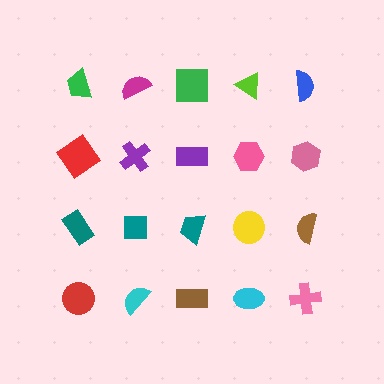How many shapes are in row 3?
5 shapes.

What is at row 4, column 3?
A brown rectangle.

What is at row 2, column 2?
A purple cross.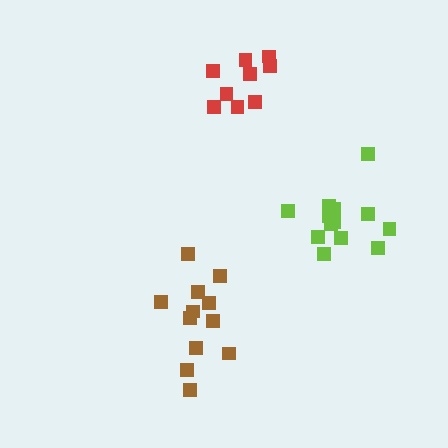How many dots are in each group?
Group 1: 9 dots, Group 2: 13 dots, Group 3: 12 dots (34 total).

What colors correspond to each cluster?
The clusters are colored: red, lime, brown.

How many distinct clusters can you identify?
There are 3 distinct clusters.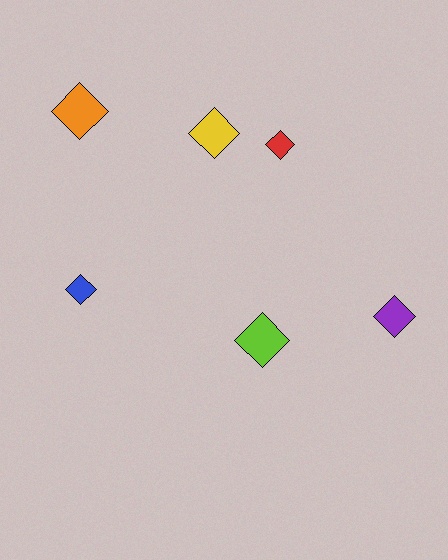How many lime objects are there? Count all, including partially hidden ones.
There is 1 lime object.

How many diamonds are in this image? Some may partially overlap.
There are 6 diamonds.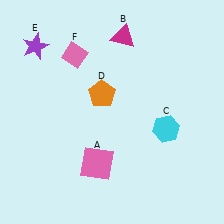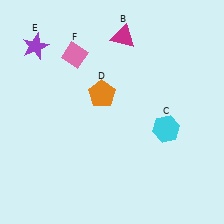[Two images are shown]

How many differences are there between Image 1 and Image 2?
There is 1 difference between the two images.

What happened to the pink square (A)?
The pink square (A) was removed in Image 2. It was in the bottom-left area of Image 1.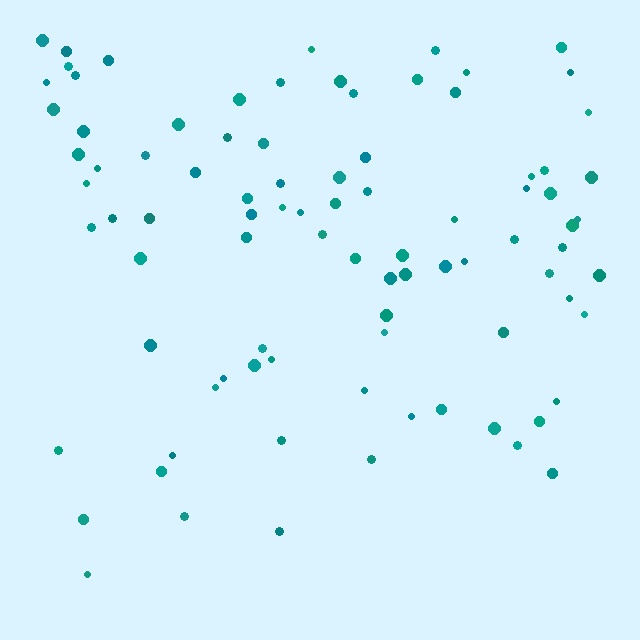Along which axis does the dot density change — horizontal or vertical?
Vertical.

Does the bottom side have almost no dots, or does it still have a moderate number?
Still a moderate number, just noticeably fewer than the top.